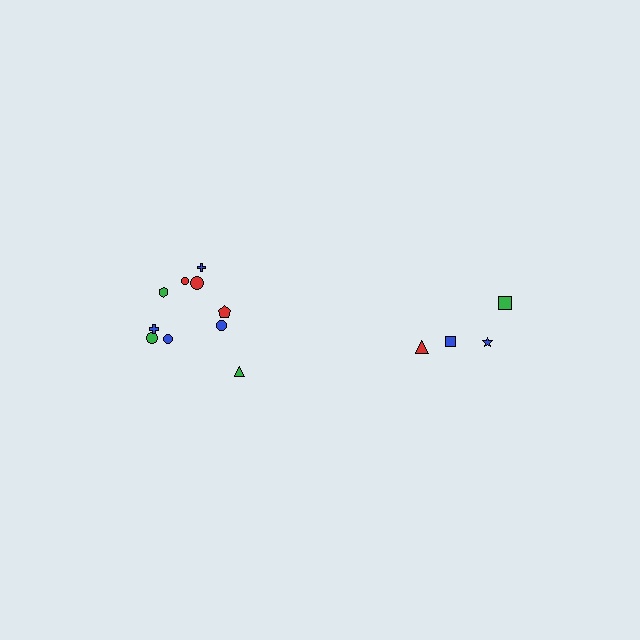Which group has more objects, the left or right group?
The left group.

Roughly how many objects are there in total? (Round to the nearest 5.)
Roughly 15 objects in total.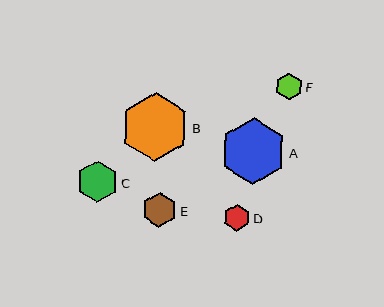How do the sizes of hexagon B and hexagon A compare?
Hexagon B and hexagon A are approximately the same size.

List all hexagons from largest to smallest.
From largest to smallest: B, A, C, E, F, D.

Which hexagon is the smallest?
Hexagon D is the smallest with a size of approximately 26 pixels.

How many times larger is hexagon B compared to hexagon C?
Hexagon B is approximately 1.7 times the size of hexagon C.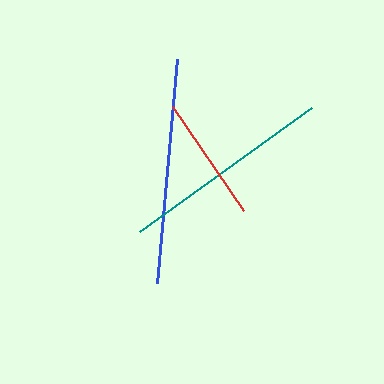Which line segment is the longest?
The blue line is the longest at approximately 225 pixels.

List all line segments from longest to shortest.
From longest to shortest: blue, teal, red.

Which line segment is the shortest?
The red line is the shortest at approximately 126 pixels.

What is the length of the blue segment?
The blue segment is approximately 225 pixels long.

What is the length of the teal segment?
The teal segment is approximately 212 pixels long.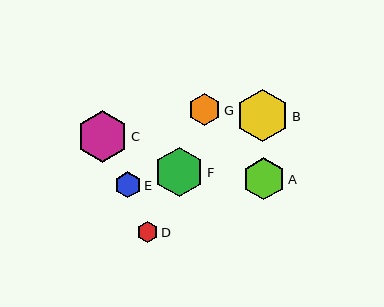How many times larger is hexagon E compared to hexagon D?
Hexagon E is approximately 1.2 times the size of hexagon D.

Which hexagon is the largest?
Hexagon B is the largest with a size of approximately 52 pixels.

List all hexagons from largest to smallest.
From largest to smallest: B, C, F, A, G, E, D.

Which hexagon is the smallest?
Hexagon D is the smallest with a size of approximately 21 pixels.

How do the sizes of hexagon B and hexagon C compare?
Hexagon B and hexagon C are approximately the same size.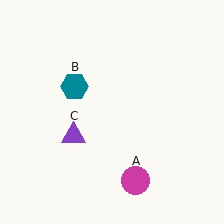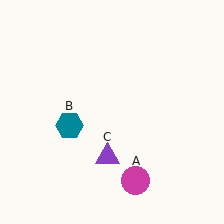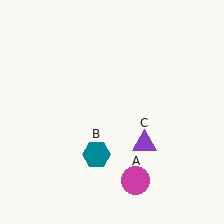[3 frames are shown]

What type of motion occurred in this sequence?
The teal hexagon (object B), purple triangle (object C) rotated counterclockwise around the center of the scene.